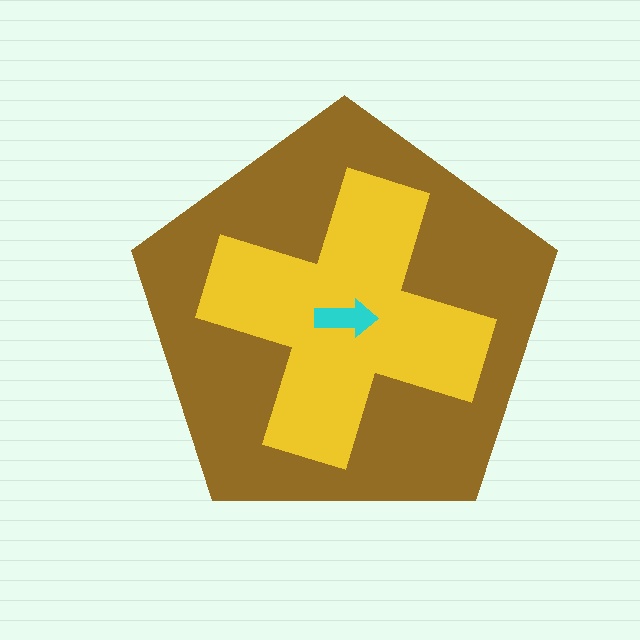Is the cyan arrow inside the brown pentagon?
Yes.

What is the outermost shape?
The brown pentagon.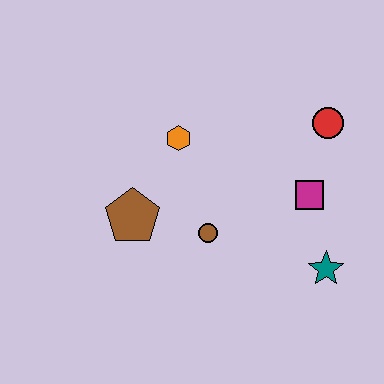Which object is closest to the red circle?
The magenta square is closest to the red circle.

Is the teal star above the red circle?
No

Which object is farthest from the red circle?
The brown pentagon is farthest from the red circle.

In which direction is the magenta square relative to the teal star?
The magenta square is above the teal star.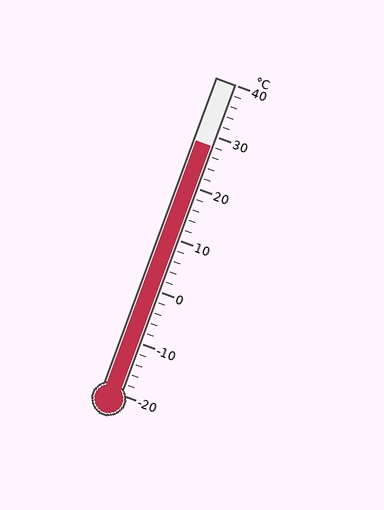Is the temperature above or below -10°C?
The temperature is above -10°C.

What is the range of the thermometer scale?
The thermometer scale ranges from -20°C to 40°C.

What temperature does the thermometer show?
The thermometer shows approximately 28°C.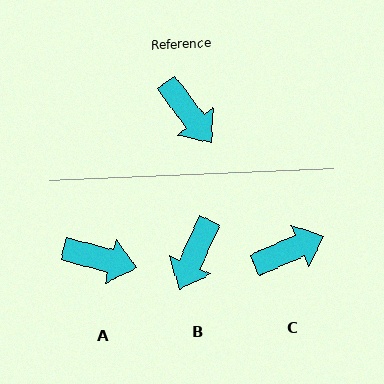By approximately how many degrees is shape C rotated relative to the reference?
Approximately 76 degrees counter-clockwise.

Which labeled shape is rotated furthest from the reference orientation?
C, about 76 degrees away.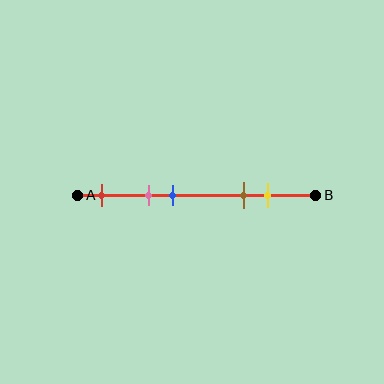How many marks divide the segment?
There are 5 marks dividing the segment.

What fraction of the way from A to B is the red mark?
The red mark is approximately 10% (0.1) of the way from A to B.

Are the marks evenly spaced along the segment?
No, the marks are not evenly spaced.